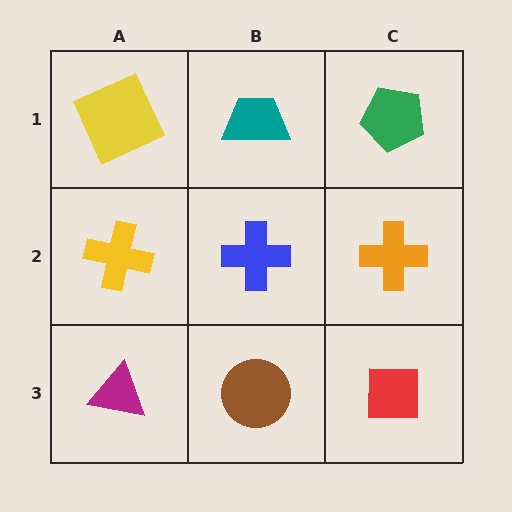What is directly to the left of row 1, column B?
A yellow square.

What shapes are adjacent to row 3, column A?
A yellow cross (row 2, column A), a brown circle (row 3, column B).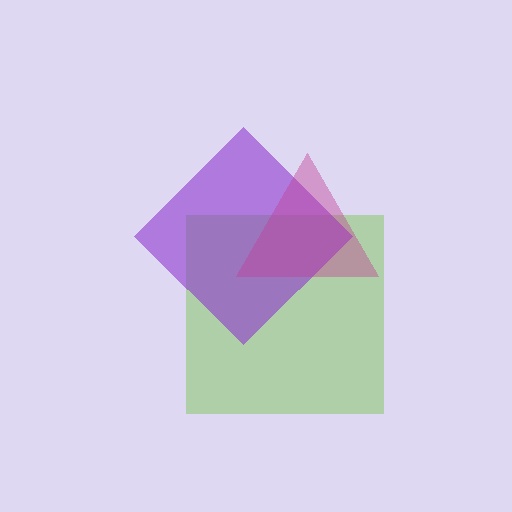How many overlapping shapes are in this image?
There are 3 overlapping shapes in the image.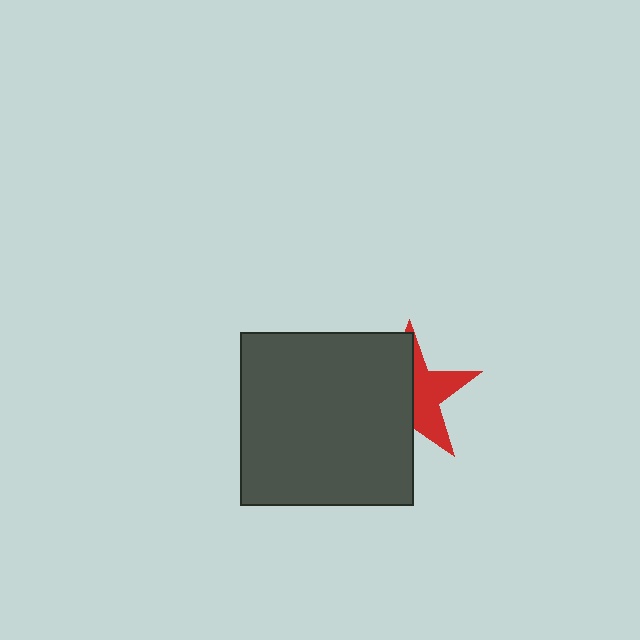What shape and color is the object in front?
The object in front is a dark gray square.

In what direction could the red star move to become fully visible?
The red star could move right. That would shift it out from behind the dark gray square entirely.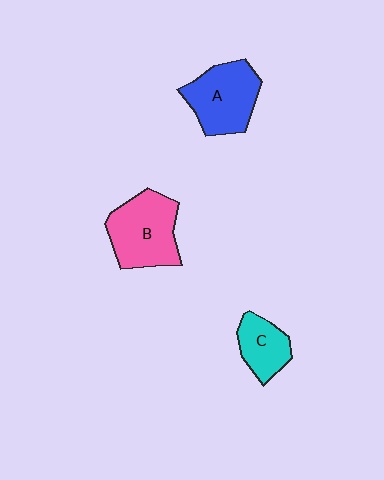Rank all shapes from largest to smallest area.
From largest to smallest: B (pink), A (blue), C (cyan).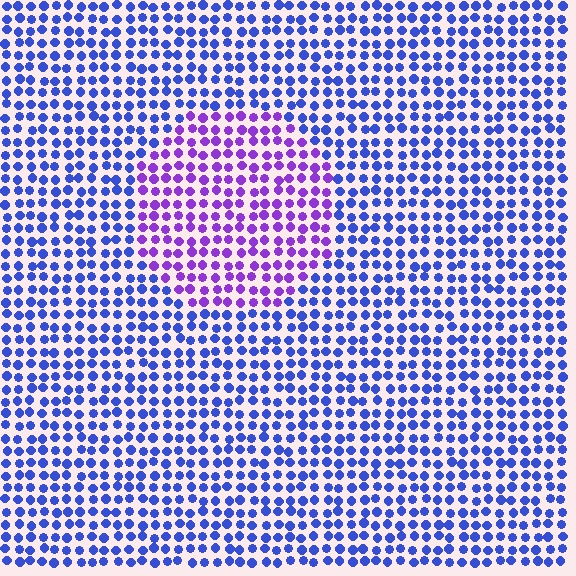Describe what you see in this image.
The image is filled with small blue elements in a uniform arrangement. A circle-shaped region is visible where the elements are tinted to a slightly different hue, forming a subtle color boundary.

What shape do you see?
I see a circle.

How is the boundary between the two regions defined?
The boundary is defined purely by a slight shift in hue (about 44 degrees). Spacing, size, and orientation are identical on both sides.